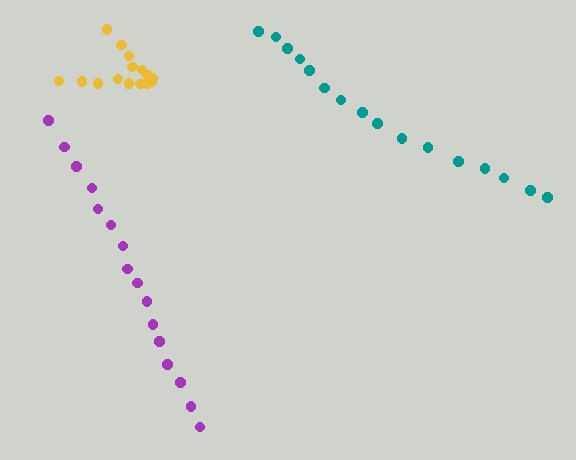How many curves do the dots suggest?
There are 3 distinct paths.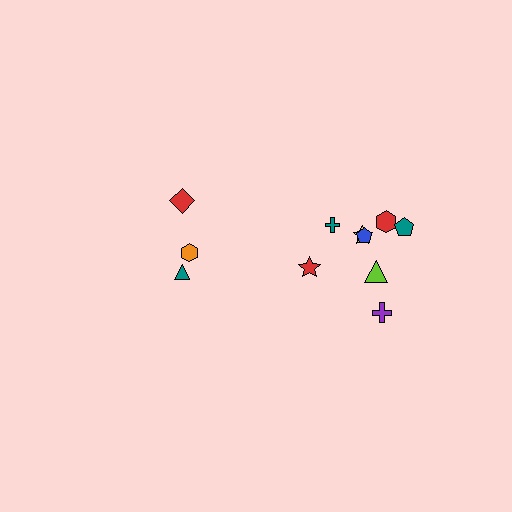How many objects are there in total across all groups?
There are 11 objects.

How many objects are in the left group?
There are 3 objects.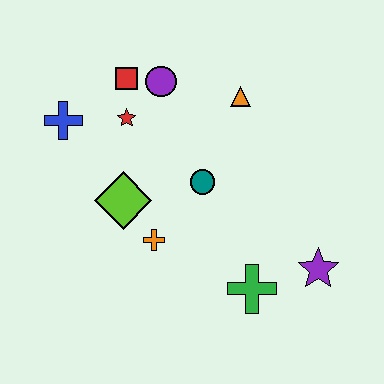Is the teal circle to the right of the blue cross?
Yes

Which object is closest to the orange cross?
The lime diamond is closest to the orange cross.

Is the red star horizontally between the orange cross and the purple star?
No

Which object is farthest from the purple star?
The blue cross is farthest from the purple star.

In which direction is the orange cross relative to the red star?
The orange cross is below the red star.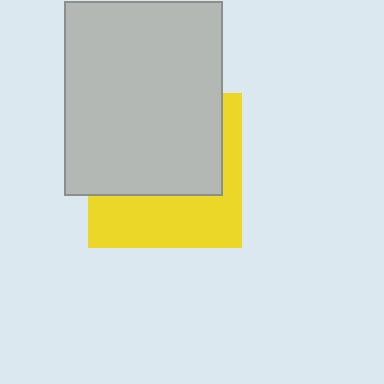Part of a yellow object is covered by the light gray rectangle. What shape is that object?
It is a square.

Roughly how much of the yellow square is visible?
A small part of it is visible (roughly 42%).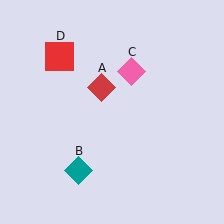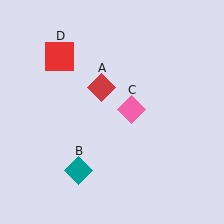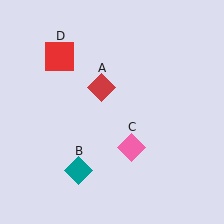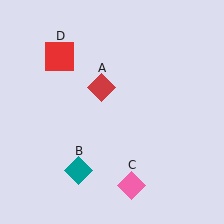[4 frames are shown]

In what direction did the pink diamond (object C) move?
The pink diamond (object C) moved down.